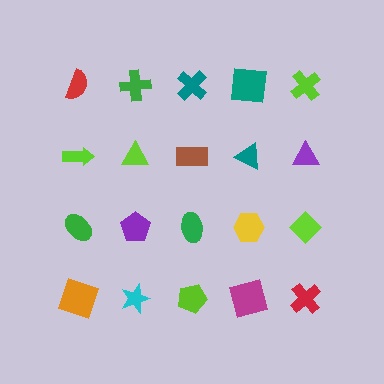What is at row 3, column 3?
A green ellipse.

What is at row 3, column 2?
A purple pentagon.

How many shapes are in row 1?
5 shapes.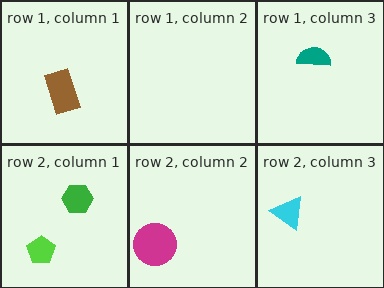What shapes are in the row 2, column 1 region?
The green hexagon, the lime pentagon.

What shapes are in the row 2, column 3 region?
The cyan triangle.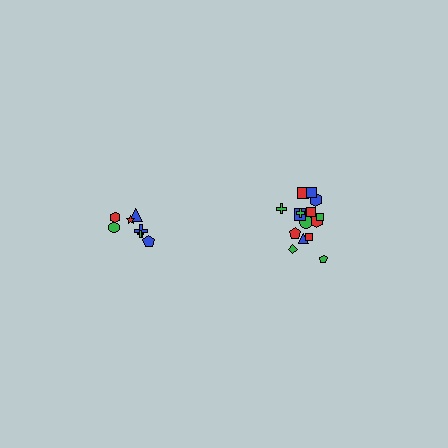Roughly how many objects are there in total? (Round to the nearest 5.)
Roughly 20 objects in total.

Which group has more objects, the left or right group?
The right group.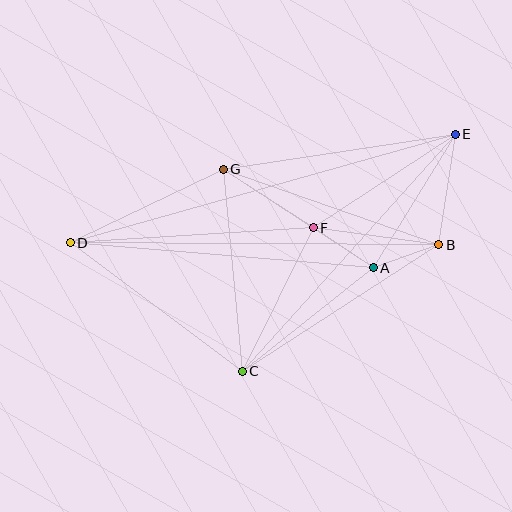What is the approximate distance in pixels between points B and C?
The distance between B and C is approximately 234 pixels.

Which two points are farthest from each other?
Points D and E are farthest from each other.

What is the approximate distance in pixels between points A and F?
The distance between A and F is approximately 72 pixels.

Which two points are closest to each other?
Points A and B are closest to each other.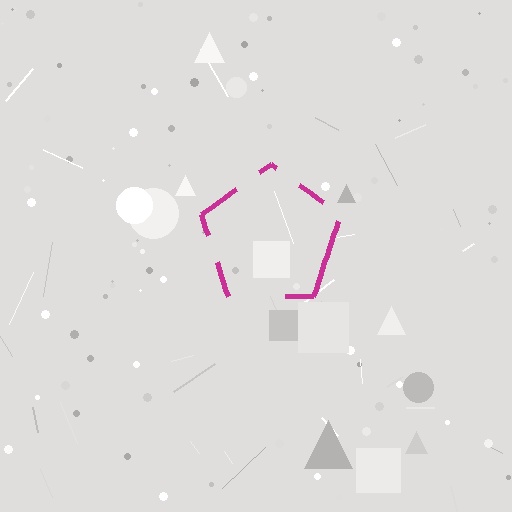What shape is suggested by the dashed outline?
The dashed outline suggests a pentagon.